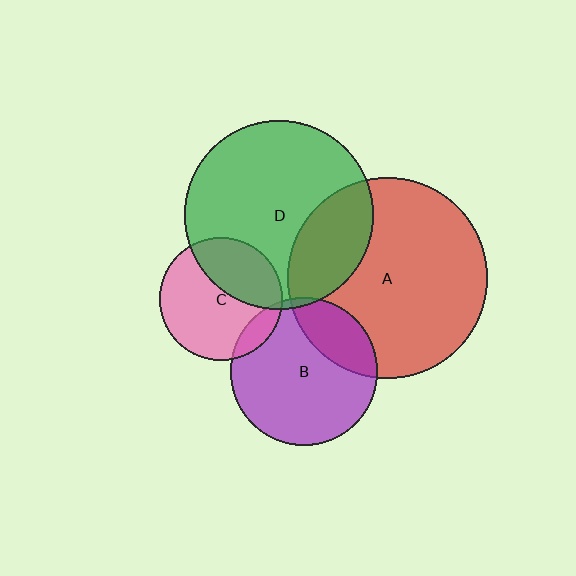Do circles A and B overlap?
Yes.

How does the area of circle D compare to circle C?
Approximately 2.4 times.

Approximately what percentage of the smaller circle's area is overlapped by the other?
Approximately 25%.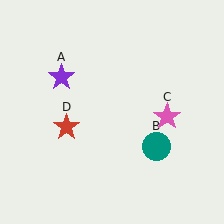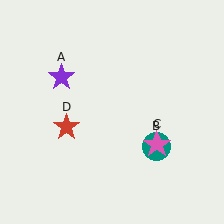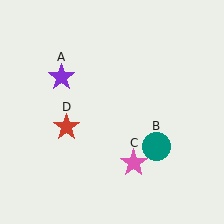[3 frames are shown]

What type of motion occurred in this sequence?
The pink star (object C) rotated clockwise around the center of the scene.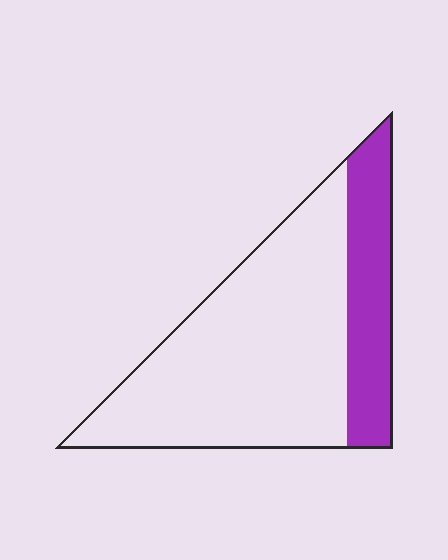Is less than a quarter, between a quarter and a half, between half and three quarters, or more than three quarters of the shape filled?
Between a quarter and a half.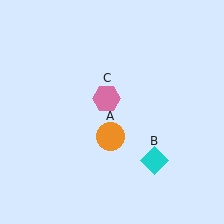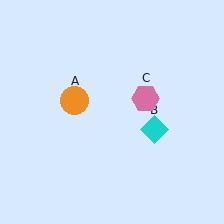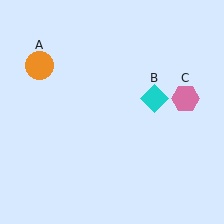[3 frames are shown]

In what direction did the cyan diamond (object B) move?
The cyan diamond (object B) moved up.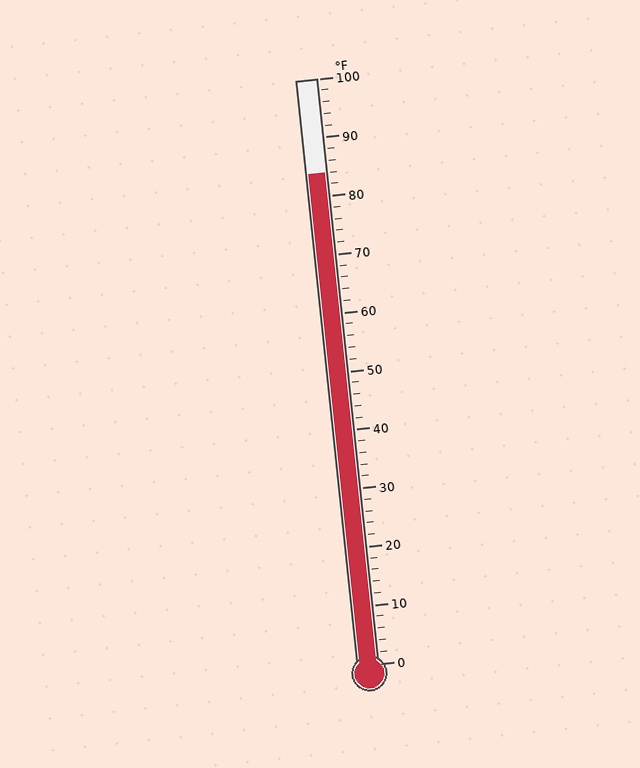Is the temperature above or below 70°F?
The temperature is above 70°F.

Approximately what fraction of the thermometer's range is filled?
The thermometer is filled to approximately 85% of its range.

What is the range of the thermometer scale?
The thermometer scale ranges from 0°F to 100°F.